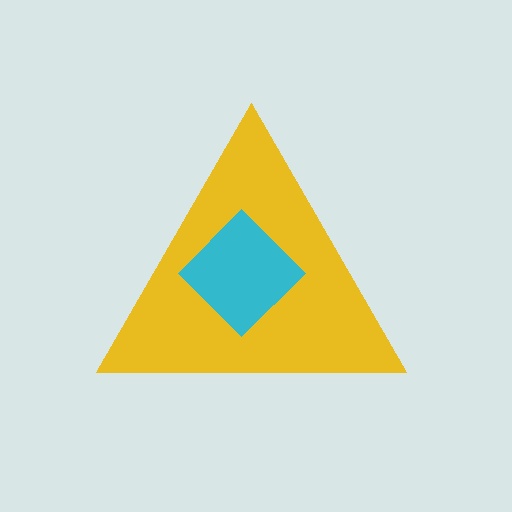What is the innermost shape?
The cyan diamond.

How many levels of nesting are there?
2.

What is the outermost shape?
The yellow triangle.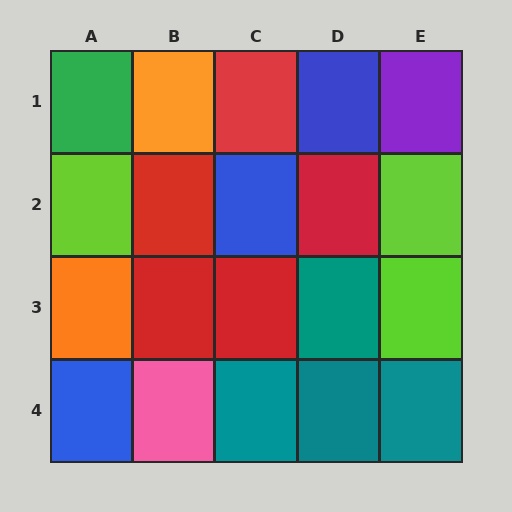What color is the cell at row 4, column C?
Teal.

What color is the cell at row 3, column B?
Red.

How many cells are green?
1 cell is green.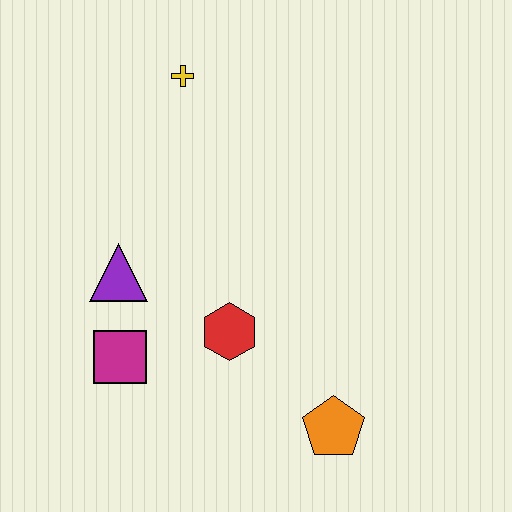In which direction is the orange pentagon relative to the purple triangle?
The orange pentagon is to the right of the purple triangle.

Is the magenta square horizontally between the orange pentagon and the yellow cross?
No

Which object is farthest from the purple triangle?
The orange pentagon is farthest from the purple triangle.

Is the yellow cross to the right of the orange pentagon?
No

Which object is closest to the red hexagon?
The magenta square is closest to the red hexagon.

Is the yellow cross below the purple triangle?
No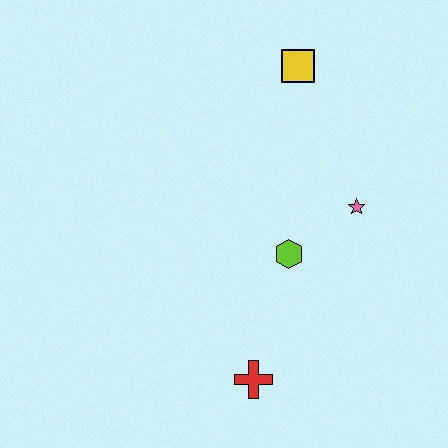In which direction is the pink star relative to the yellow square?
The pink star is below the yellow square.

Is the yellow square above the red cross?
Yes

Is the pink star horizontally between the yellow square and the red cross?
No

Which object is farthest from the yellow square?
The red cross is farthest from the yellow square.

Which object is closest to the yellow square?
The pink star is closest to the yellow square.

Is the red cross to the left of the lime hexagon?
Yes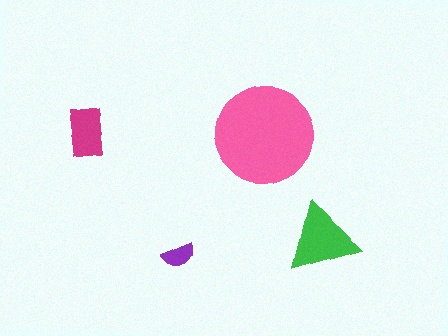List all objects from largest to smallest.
The pink circle, the green triangle, the magenta rectangle, the purple semicircle.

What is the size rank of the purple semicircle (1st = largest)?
4th.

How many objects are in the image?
There are 4 objects in the image.